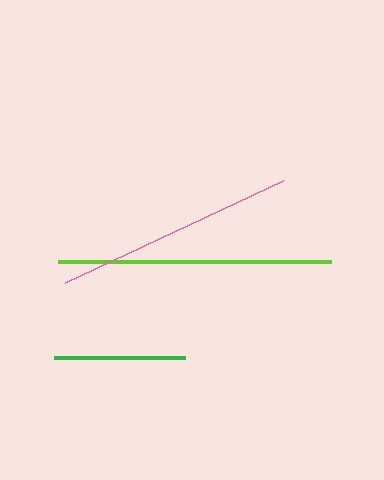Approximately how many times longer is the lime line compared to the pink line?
The lime line is approximately 1.1 times the length of the pink line.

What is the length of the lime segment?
The lime segment is approximately 273 pixels long.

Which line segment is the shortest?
The green line is the shortest at approximately 131 pixels.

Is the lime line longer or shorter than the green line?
The lime line is longer than the green line.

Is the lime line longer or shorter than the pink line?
The lime line is longer than the pink line.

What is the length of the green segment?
The green segment is approximately 131 pixels long.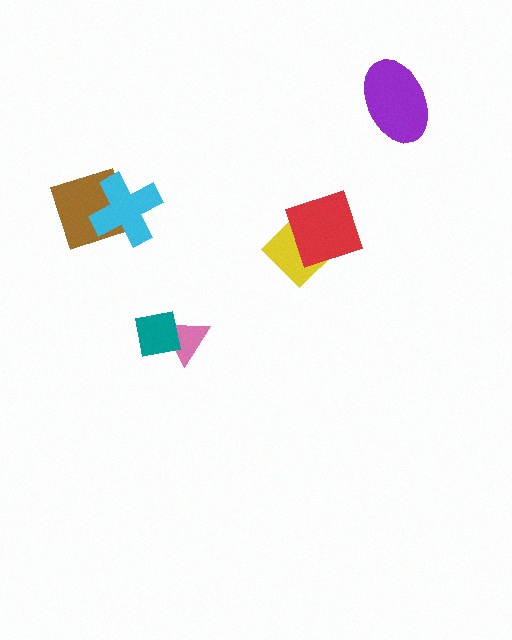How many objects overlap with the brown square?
1 object overlaps with the brown square.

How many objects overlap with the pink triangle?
1 object overlaps with the pink triangle.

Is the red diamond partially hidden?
No, no other shape covers it.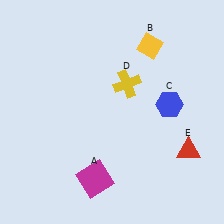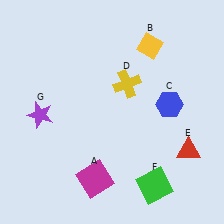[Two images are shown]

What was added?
A green square (F), a purple star (G) were added in Image 2.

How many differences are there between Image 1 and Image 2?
There are 2 differences between the two images.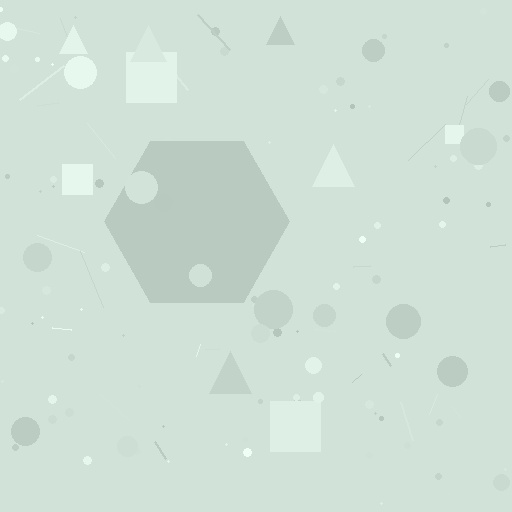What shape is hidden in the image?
A hexagon is hidden in the image.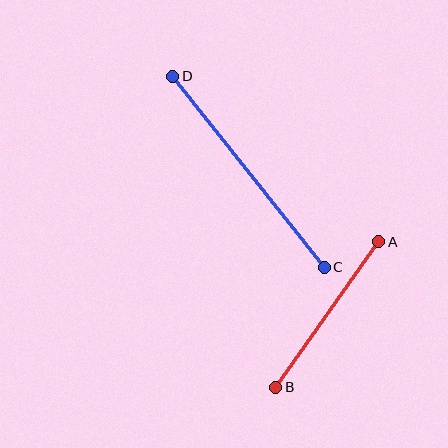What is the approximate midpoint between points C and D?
The midpoint is at approximately (249, 172) pixels.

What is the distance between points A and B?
The distance is approximately 178 pixels.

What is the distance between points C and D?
The distance is approximately 244 pixels.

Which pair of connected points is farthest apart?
Points C and D are farthest apart.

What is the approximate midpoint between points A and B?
The midpoint is at approximately (327, 314) pixels.